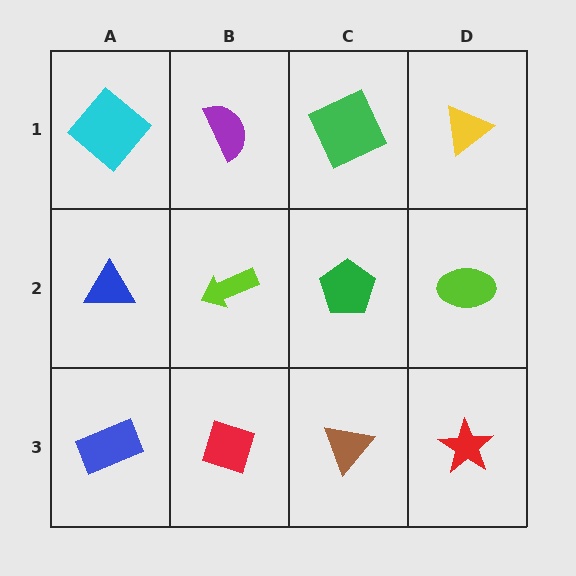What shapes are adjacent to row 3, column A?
A blue triangle (row 2, column A), a red diamond (row 3, column B).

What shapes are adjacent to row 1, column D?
A lime ellipse (row 2, column D), a green square (row 1, column C).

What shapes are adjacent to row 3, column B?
A lime arrow (row 2, column B), a blue rectangle (row 3, column A), a brown triangle (row 3, column C).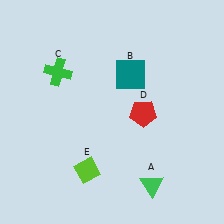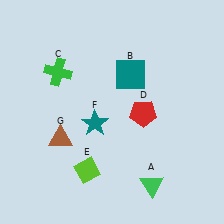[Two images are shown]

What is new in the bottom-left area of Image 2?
A brown triangle (G) was added in the bottom-left area of Image 2.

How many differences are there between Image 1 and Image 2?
There are 2 differences between the two images.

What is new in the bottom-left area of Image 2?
A teal star (F) was added in the bottom-left area of Image 2.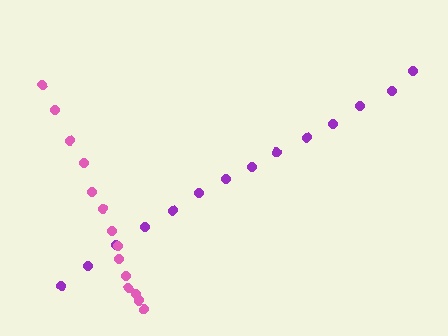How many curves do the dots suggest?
There are 2 distinct paths.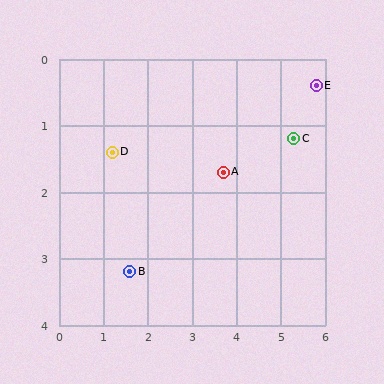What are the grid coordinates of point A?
Point A is at approximately (3.7, 1.7).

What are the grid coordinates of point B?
Point B is at approximately (1.6, 3.2).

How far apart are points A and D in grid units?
Points A and D are about 2.5 grid units apart.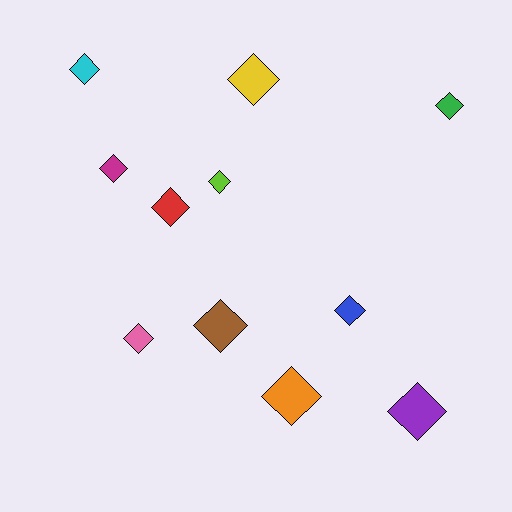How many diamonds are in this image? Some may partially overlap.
There are 11 diamonds.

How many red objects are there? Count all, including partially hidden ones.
There is 1 red object.